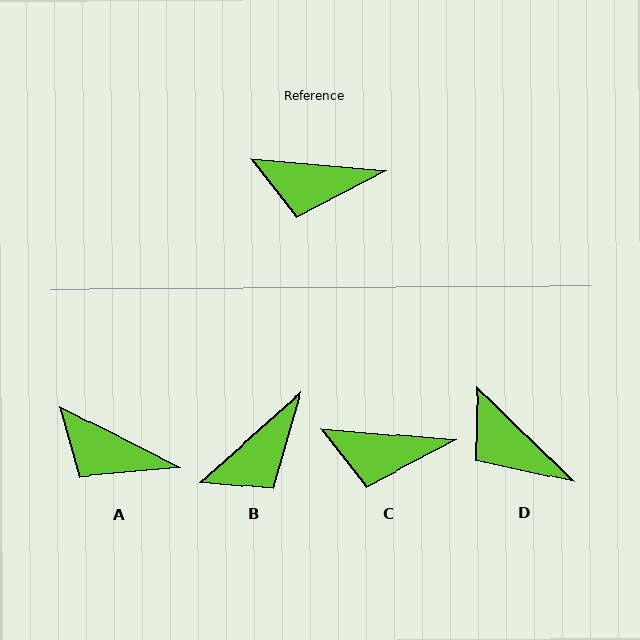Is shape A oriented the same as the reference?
No, it is off by about 22 degrees.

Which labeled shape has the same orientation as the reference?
C.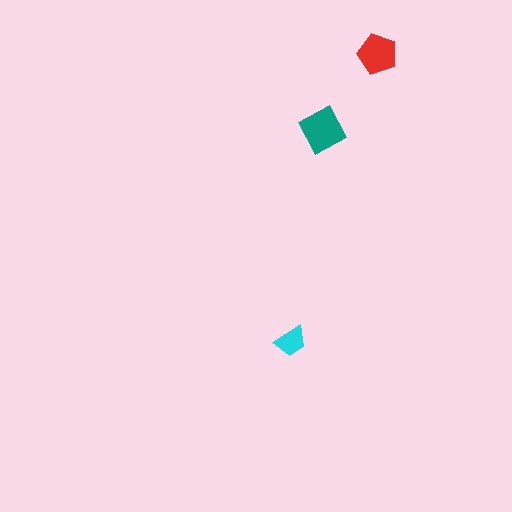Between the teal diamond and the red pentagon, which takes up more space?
The teal diamond.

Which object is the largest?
The teal diamond.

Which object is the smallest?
The cyan trapezoid.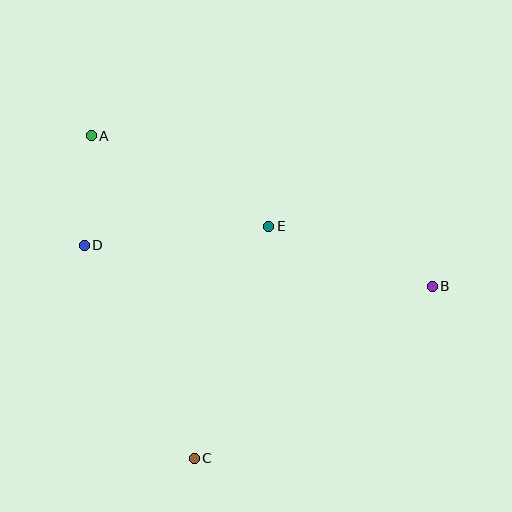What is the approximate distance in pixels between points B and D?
The distance between B and D is approximately 350 pixels.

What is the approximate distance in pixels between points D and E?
The distance between D and E is approximately 186 pixels.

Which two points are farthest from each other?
Points A and B are farthest from each other.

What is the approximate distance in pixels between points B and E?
The distance between B and E is approximately 174 pixels.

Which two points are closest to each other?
Points A and D are closest to each other.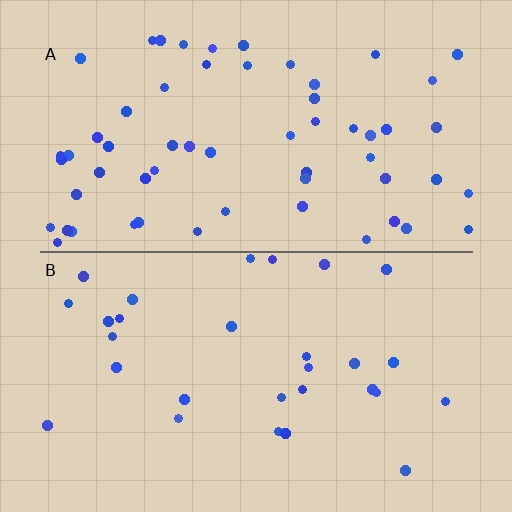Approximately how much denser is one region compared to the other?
Approximately 2.1× — region A over region B.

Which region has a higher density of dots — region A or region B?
A (the top).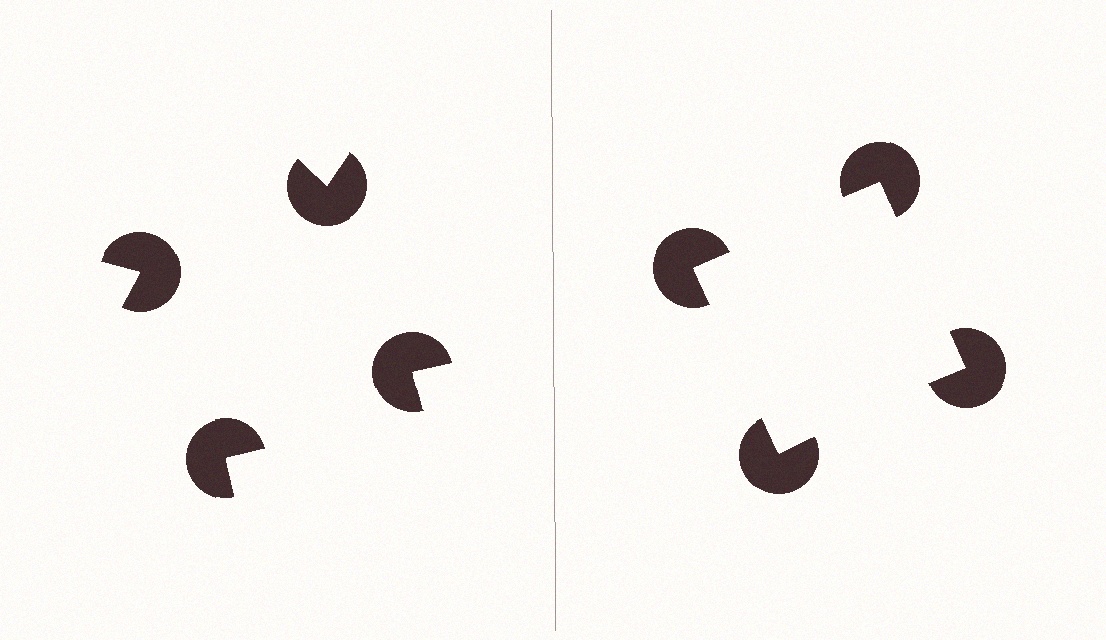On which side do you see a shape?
An illusory square appears on the right side. On the left side the wedge cuts are rotated, so no coherent shape forms.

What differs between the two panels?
The pac-man discs are positioned identically on both sides; only the wedge orientations differ. On the right they align to a square; on the left they are misaligned.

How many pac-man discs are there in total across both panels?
8 — 4 on each side.